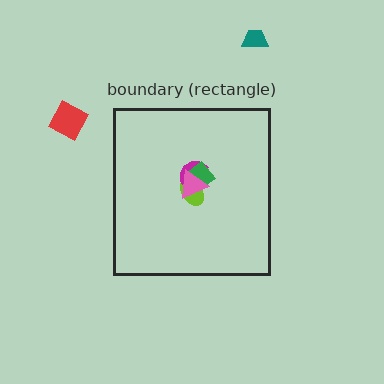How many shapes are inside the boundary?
4 inside, 2 outside.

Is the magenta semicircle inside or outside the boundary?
Inside.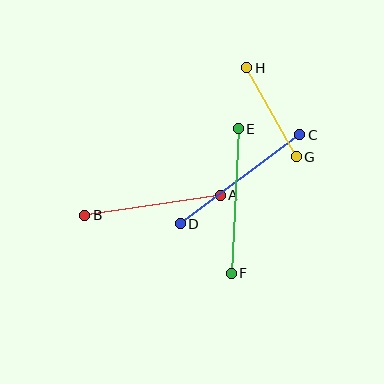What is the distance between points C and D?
The distance is approximately 149 pixels.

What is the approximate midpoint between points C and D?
The midpoint is at approximately (240, 179) pixels.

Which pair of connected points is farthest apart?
Points C and D are farthest apart.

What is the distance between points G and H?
The distance is approximately 102 pixels.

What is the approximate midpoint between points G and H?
The midpoint is at approximately (272, 112) pixels.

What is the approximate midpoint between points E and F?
The midpoint is at approximately (235, 201) pixels.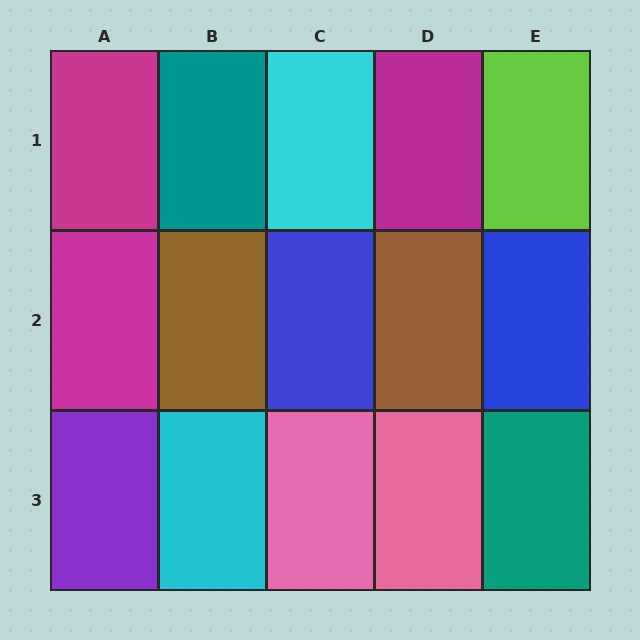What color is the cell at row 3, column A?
Purple.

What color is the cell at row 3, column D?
Pink.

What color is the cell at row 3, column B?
Cyan.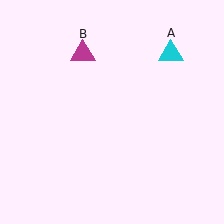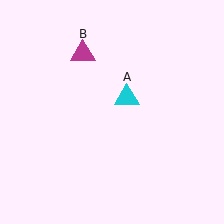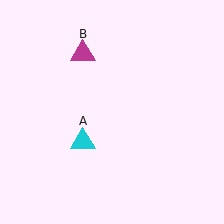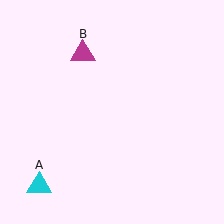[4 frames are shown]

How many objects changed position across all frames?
1 object changed position: cyan triangle (object A).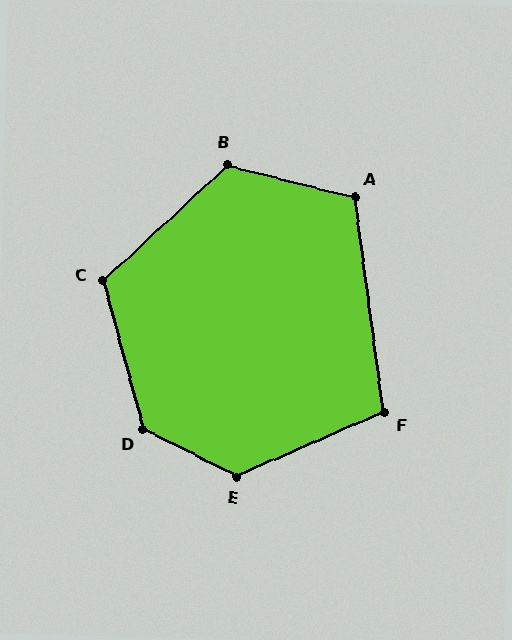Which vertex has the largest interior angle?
D, at approximately 131 degrees.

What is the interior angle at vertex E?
Approximately 130 degrees (obtuse).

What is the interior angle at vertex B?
Approximately 123 degrees (obtuse).